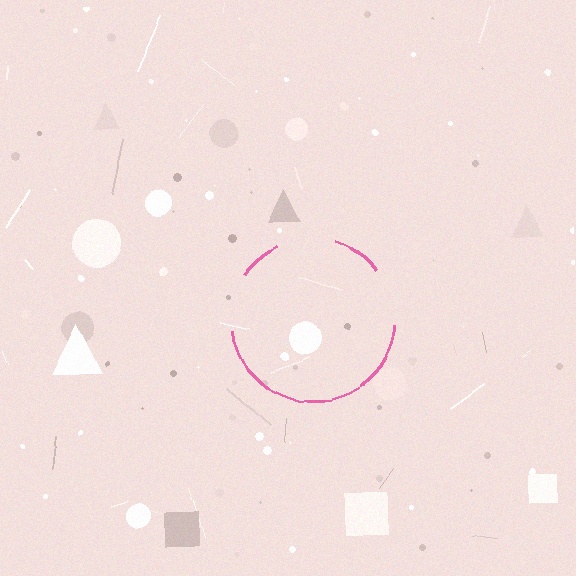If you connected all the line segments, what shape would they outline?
They would outline a circle.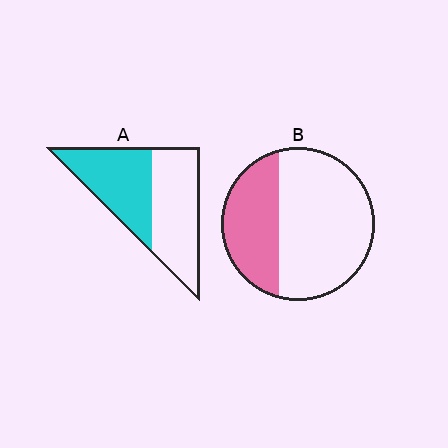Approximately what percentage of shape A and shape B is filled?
A is approximately 50% and B is approximately 35%.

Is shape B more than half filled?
No.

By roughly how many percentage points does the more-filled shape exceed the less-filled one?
By roughly 15 percentage points (A over B).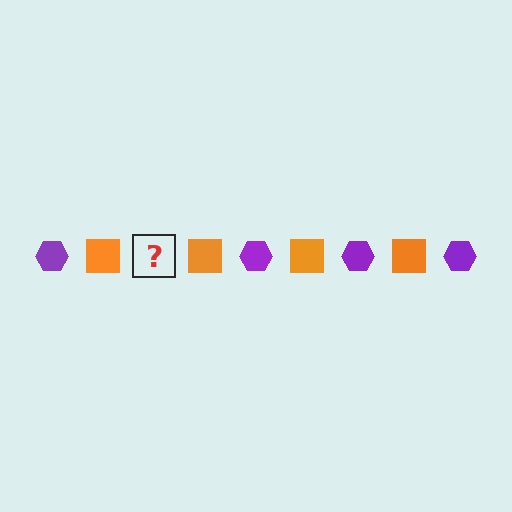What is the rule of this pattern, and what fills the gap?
The rule is that the pattern alternates between purple hexagon and orange square. The gap should be filled with a purple hexagon.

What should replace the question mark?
The question mark should be replaced with a purple hexagon.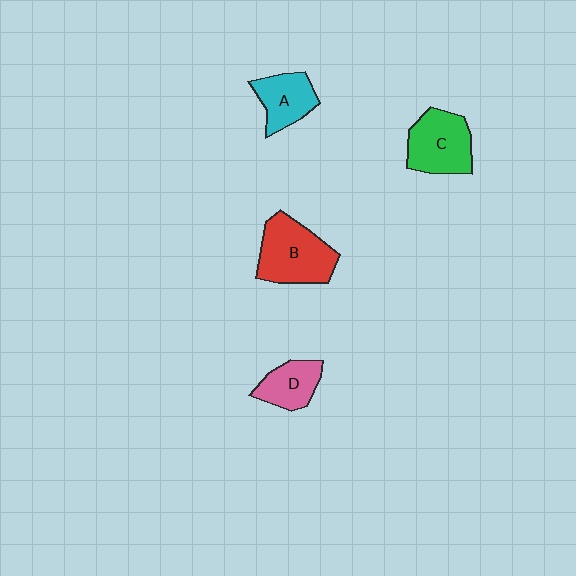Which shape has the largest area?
Shape B (red).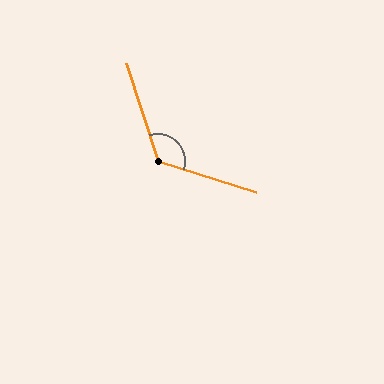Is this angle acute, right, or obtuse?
It is obtuse.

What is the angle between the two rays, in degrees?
Approximately 125 degrees.